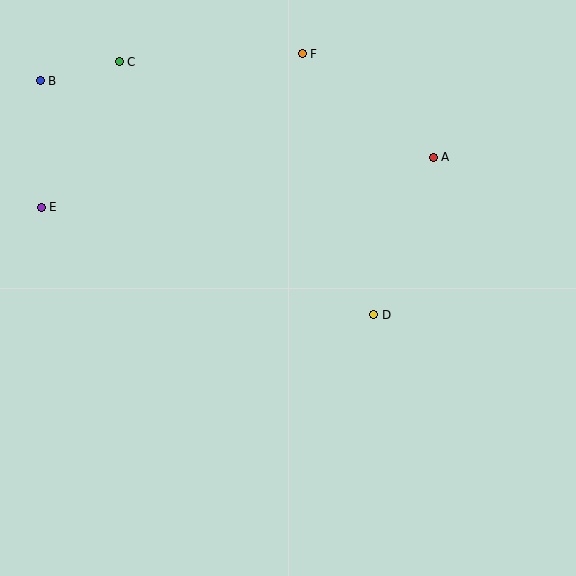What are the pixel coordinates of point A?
Point A is at (433, 157).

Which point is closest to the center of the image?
Point D at (374, 315) is closest to the center.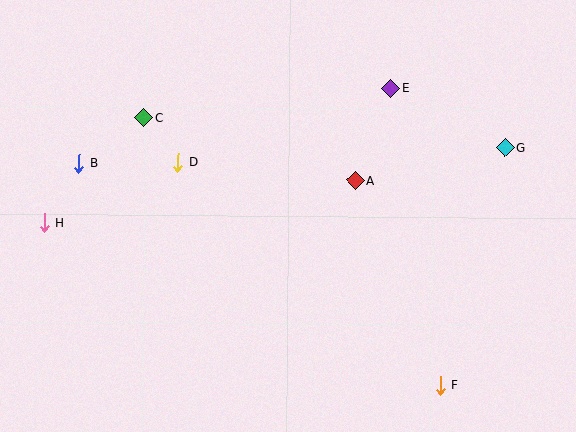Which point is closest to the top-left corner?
Point B is closest to the top-left corner.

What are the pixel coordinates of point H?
Point H is at (44, 223).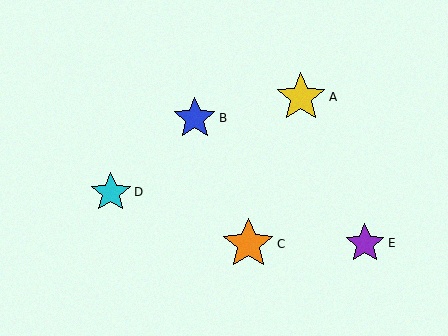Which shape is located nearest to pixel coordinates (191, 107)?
The blue star (labeled B) at (195, 118) is nearest to that location.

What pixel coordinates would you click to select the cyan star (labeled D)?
Click at (111, 192) to select the cyan star D.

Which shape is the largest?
The orange star (labeled C) is the largest.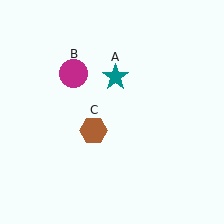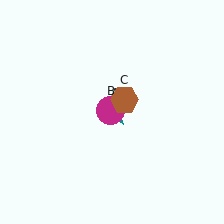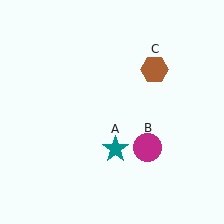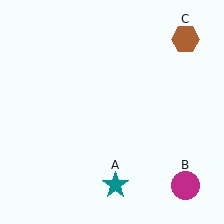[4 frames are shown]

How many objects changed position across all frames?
3 objects changed position: teal star (object A), magenta circle (object B), brown hexagon (object C).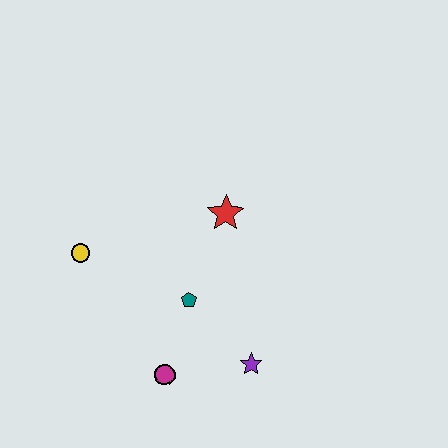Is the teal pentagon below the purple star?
No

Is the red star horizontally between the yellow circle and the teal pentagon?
No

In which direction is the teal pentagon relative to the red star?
The teal pentagon is below the red star.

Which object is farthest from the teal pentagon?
The yellow circle is farthest from the teal pentagon.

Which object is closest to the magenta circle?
The teal pentagon is closest to the magenta circle.